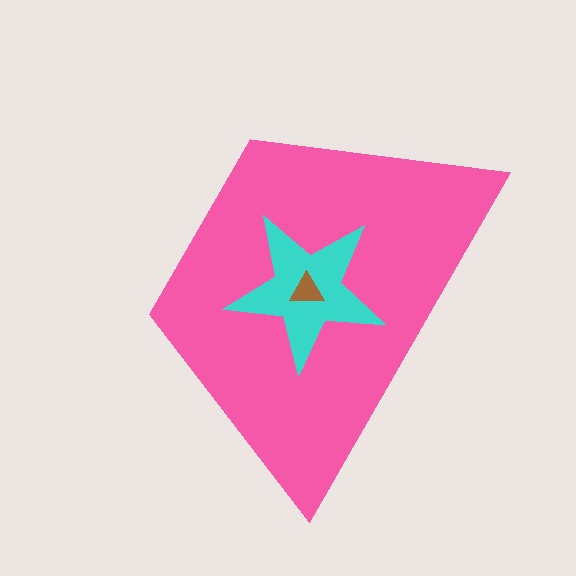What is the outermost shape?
The pink trapezoid.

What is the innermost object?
The brown triangle.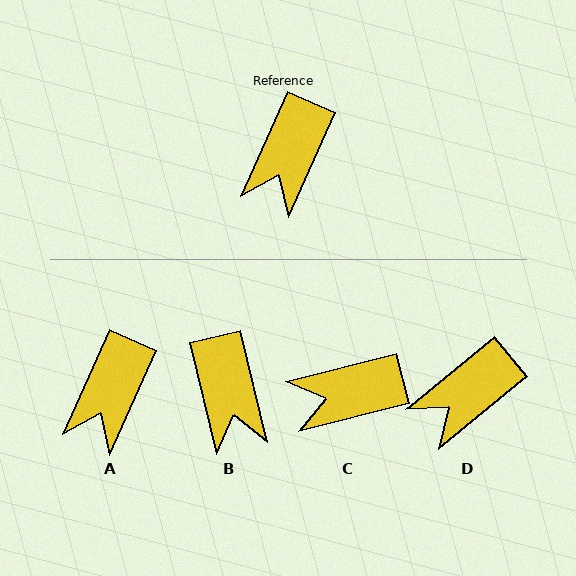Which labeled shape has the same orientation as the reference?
A.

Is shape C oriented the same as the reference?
No, it is off by about 52 degrees.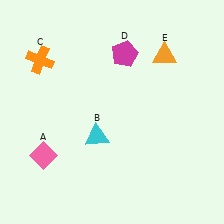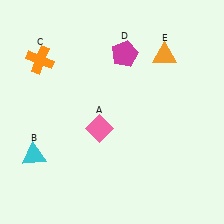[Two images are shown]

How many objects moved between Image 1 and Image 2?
2 objects moved between the two images.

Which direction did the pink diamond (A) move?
The pink diamond (A) moved right.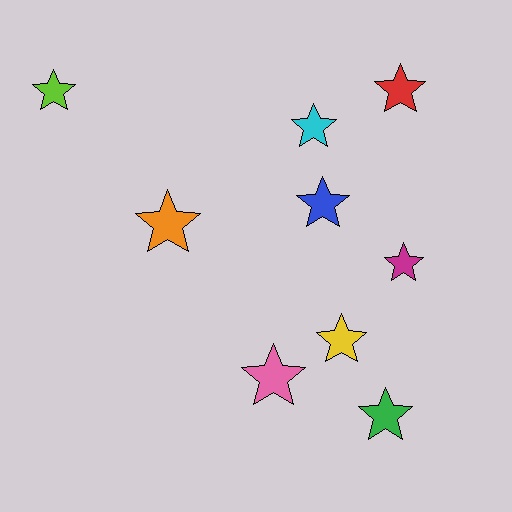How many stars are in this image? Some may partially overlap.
There are 9 stars.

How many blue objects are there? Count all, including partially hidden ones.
There is 1 blue object.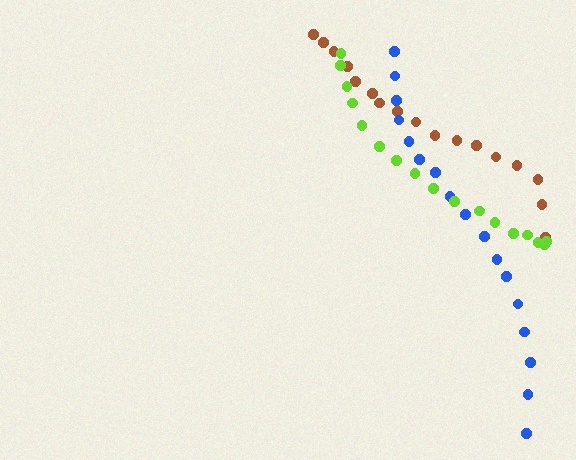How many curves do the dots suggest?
There are 3 distinct paths.